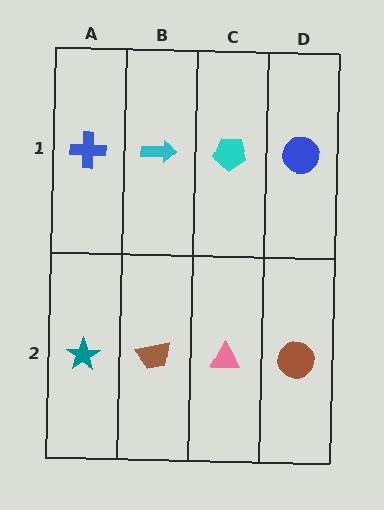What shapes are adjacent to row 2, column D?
A blue circle (row 1, column D), a pink triangle (row 2, column C).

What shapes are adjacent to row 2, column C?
A cyan pentagon (row 1, column C), a brown trapezoid (row 2, column B), a brown circle (row 2, column D).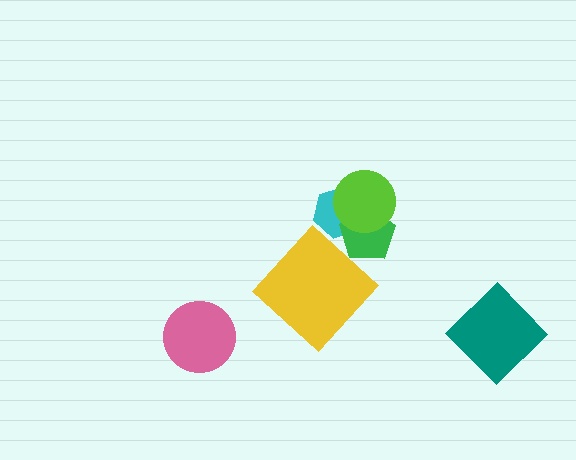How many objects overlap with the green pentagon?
2 objects overlap with the green pentagon.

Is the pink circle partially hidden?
No, no other shape covers it.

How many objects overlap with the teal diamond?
0 objects overlap with the teal diamond.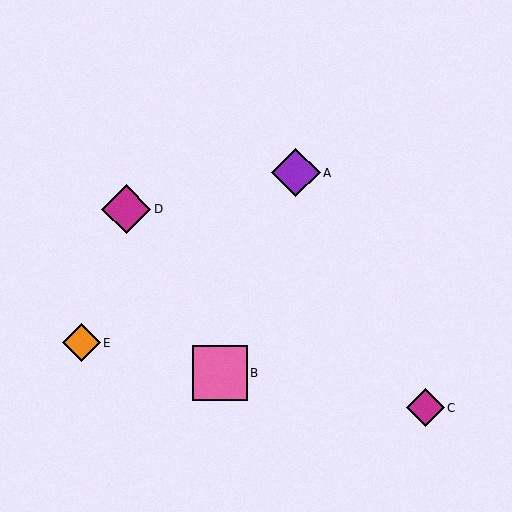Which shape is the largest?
The pink square (labeled B) is the largest.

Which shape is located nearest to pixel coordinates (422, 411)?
The magenta diamond (labeled C) at (426, 408) is nearest to that location.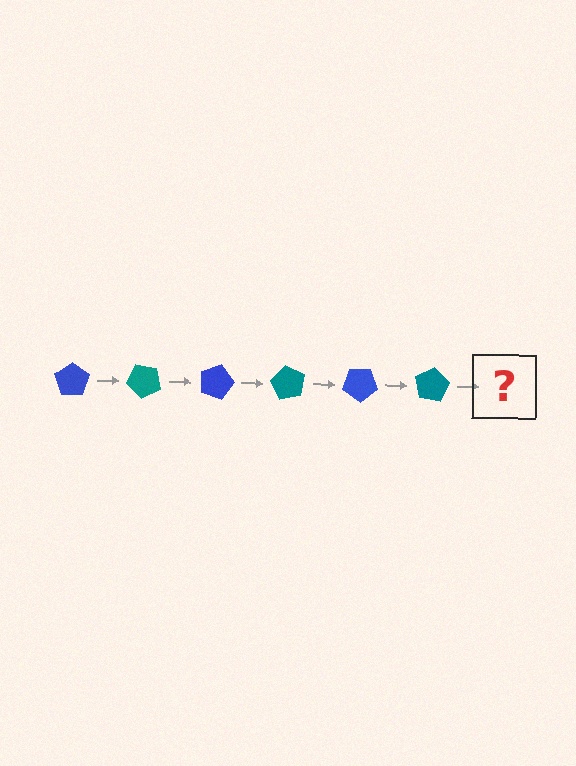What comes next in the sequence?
The next element should be a blue pentagon, rotated 270 degrees from the start.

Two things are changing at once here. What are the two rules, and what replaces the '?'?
The two rules are that it rotates 45 degrees each step and the color cycles through blue and teal. The '?' should be a blue pentagon, rotated 270 degrees from the start.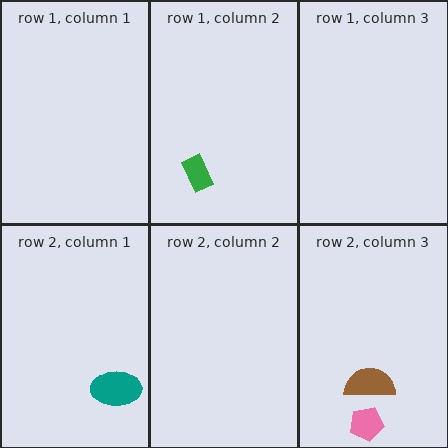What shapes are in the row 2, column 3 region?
The brown semicircle, the pink pentagon.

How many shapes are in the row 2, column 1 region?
1.